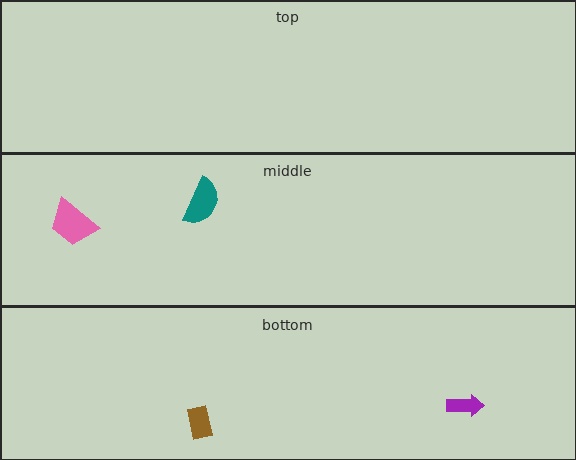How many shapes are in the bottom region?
2.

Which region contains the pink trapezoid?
The middle region.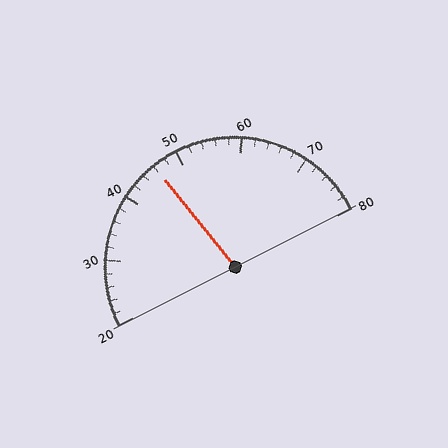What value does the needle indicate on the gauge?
The needle indicates approximately 46.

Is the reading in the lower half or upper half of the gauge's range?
The reading is in the lower half of the range (20 to 80).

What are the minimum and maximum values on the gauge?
The gauge ranges from 20 to 80.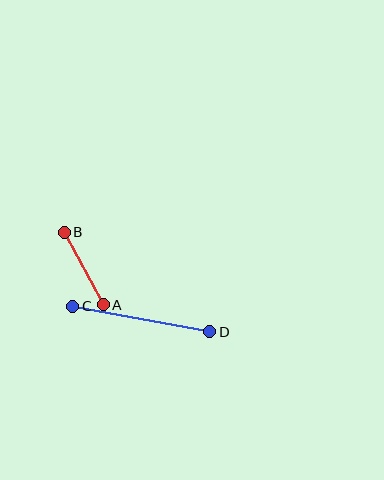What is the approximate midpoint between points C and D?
The midpoint is at approximately (141, 319) pixels.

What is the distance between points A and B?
The distance is approximately 82 pixels.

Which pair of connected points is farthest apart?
Points C and D are farthest apart.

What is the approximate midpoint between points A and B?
The midpoint is at approximately (84, 269) pixels.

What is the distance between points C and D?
The distance is approximately 140 pixels.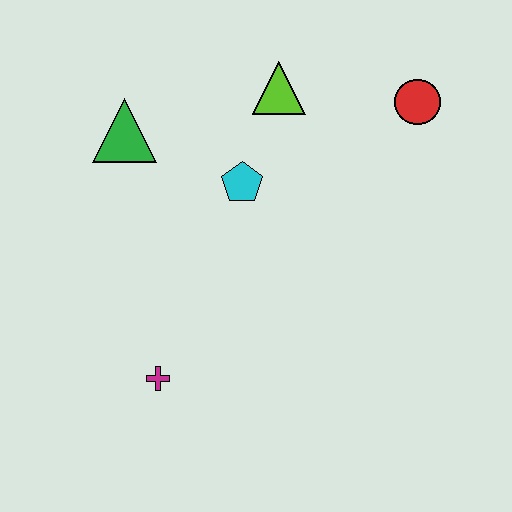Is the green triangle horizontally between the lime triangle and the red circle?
No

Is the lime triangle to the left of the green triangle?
No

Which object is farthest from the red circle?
The magenta cross is farthest from the red circle.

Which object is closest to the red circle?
The lime triangle is closest to the red circle.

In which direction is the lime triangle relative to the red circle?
The lime triangle is to the left of the red circle.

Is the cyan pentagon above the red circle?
No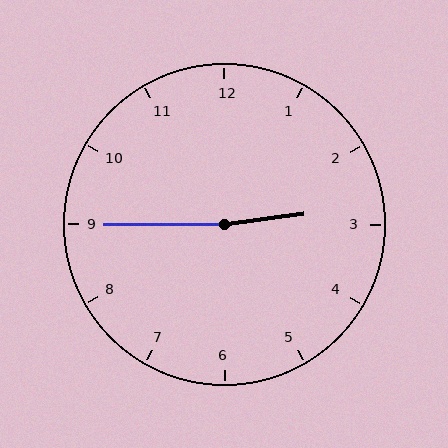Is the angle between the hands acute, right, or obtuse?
It is obtuse.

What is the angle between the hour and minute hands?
Approximately 172 degrees.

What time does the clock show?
2:45.